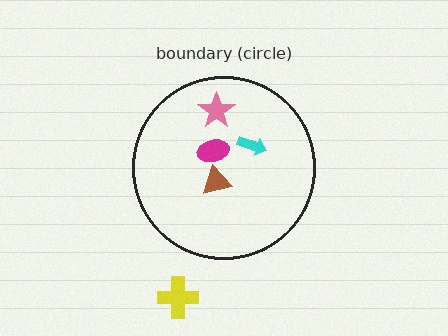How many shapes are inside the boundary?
4 inside, 1 outside.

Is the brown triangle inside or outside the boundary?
Inside.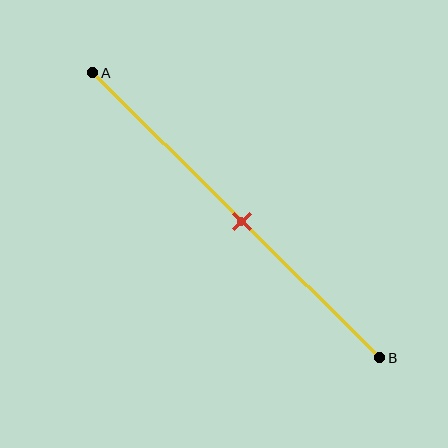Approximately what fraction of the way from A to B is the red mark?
The red mark is approximately 50% of the way from A to B.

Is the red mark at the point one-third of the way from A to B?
No, the mark is at about 50% from A, not at the 33% one-third point.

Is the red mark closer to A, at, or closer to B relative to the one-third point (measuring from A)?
The red mark is closer to point B than the one-third point of segment AB.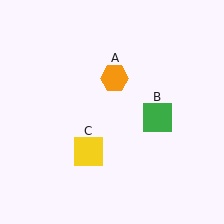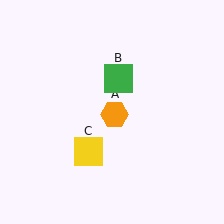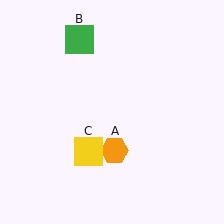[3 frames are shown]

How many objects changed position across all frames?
2 objects changed position: orange hexagon (object A), green square (object B).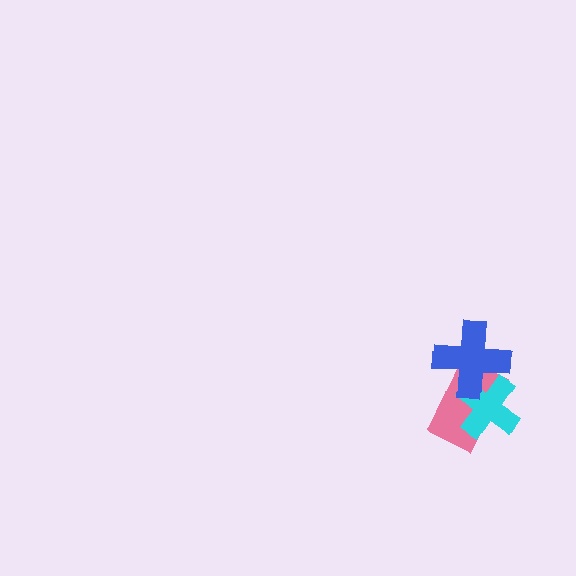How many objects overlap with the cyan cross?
2 objects overlap with the cyan cross.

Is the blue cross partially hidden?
No, no other shape covers it.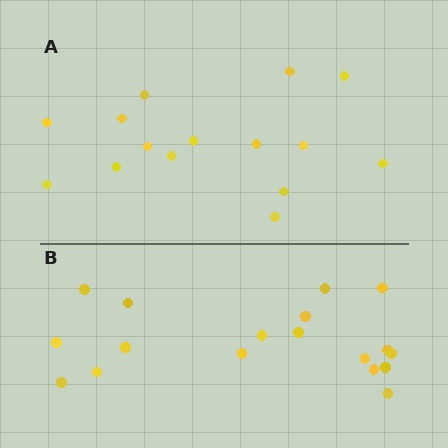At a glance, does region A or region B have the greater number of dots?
Region B (the bottom region) has more dots.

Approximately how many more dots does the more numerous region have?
Region B has just a few more — roughly 2 or 3 more dots than region A.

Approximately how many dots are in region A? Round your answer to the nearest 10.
About 20 dots. (The exact count is 15, which rounds to 20.)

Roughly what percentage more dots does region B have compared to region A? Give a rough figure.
About 20% more.